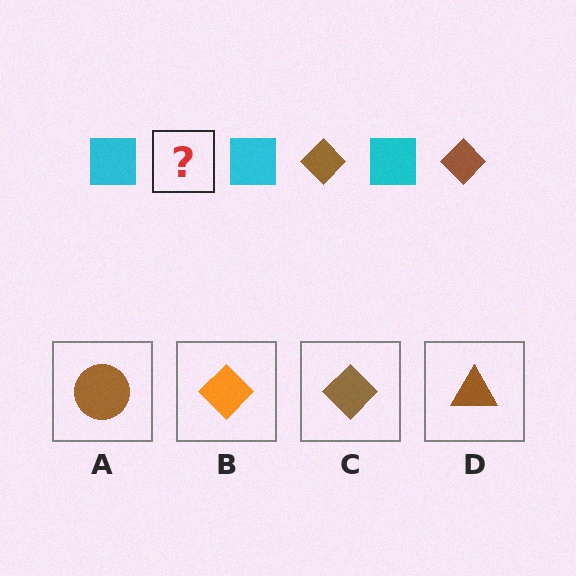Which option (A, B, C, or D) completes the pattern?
C.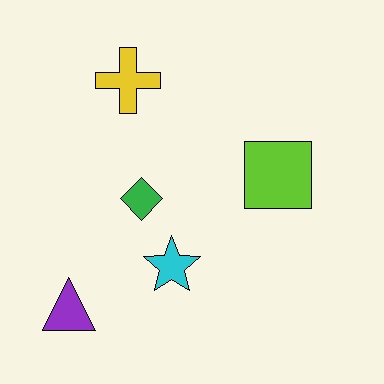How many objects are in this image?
There are 5 objects.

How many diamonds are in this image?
There is 1 diamond.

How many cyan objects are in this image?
There is 1 cyan object.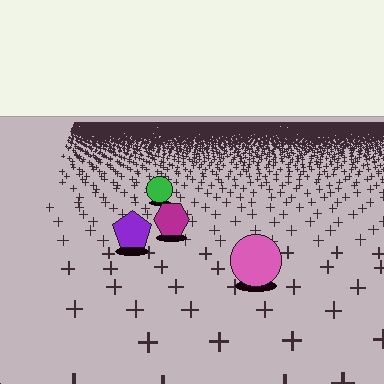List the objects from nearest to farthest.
From nearest to farthest: the pink circle, the purple pentagon, the magenta hexagon, the green circle.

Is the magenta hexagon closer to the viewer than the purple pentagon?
No. The purple pentagon is closer — you can tell from the texture gradient: the ground texture is coarser near it.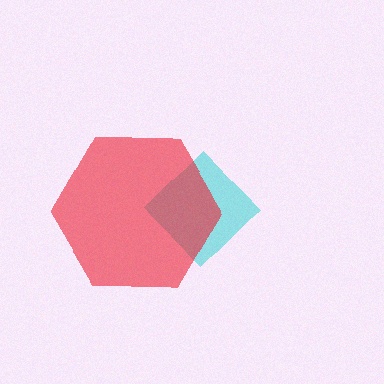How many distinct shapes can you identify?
There are 2 distinct shapes: a cyan diamond, a red hexagon.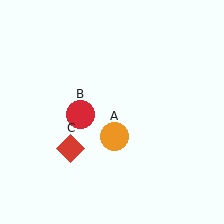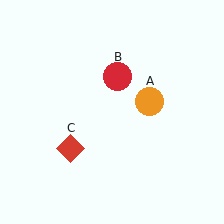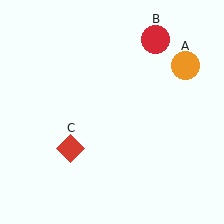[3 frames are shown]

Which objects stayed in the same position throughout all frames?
Red diamond (object C) remained stationary.